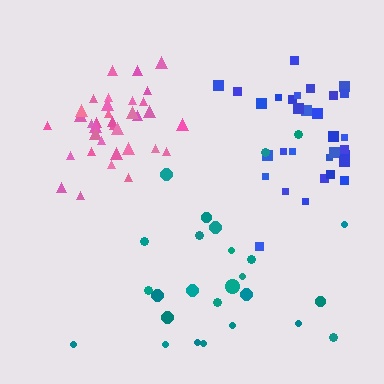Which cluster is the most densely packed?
Pink.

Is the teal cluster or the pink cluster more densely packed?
Pink.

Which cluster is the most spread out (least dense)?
Teal.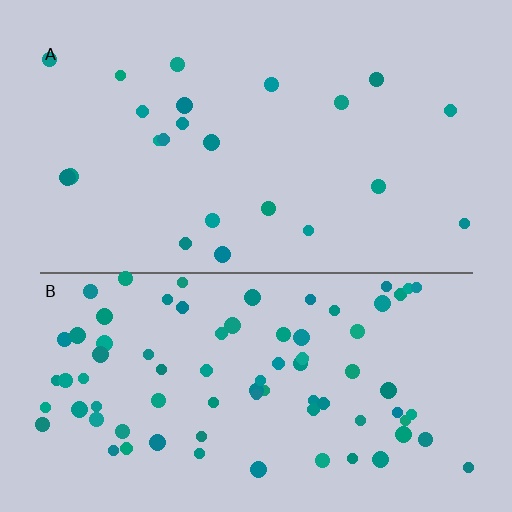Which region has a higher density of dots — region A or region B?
B (the bottom).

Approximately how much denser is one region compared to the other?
Approximately 3.4× — region B over region A.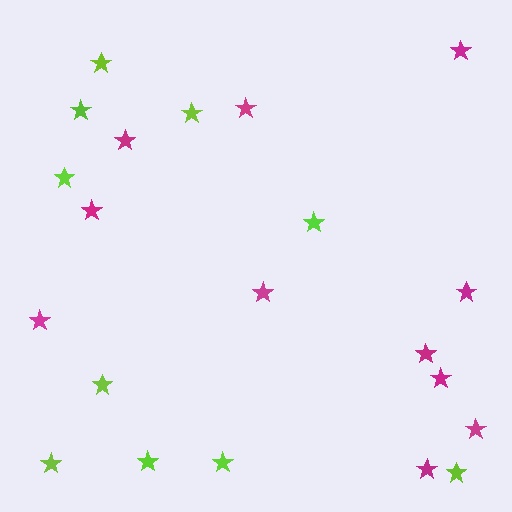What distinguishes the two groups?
There are 2 groups: one group of lime stars (10) and one group of magenta stars (11).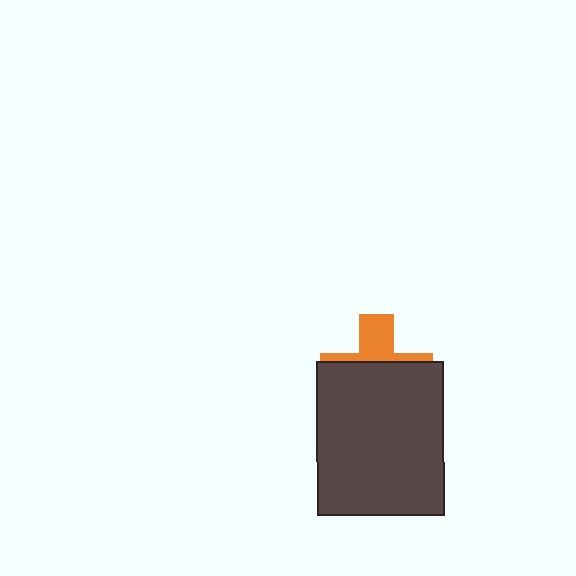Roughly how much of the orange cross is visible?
A small part of it is visible (roughly 34%).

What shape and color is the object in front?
The object in front is a dark gray rectangle.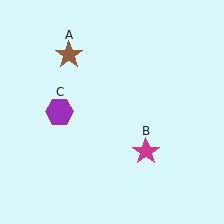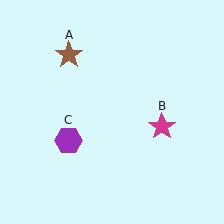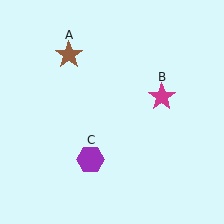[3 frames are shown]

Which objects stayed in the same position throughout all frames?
Brown star (object A) remained stationary.